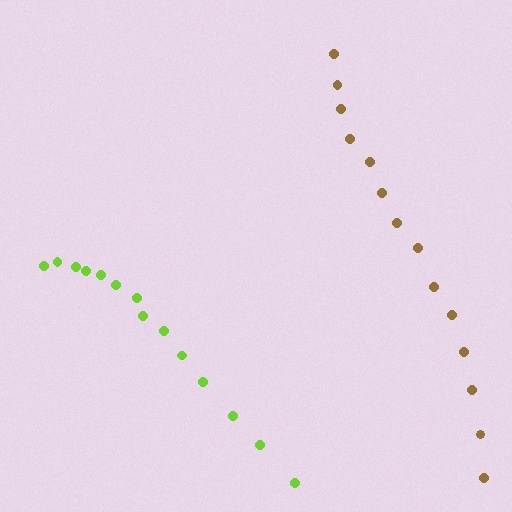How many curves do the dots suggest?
There are 2 distinct paths.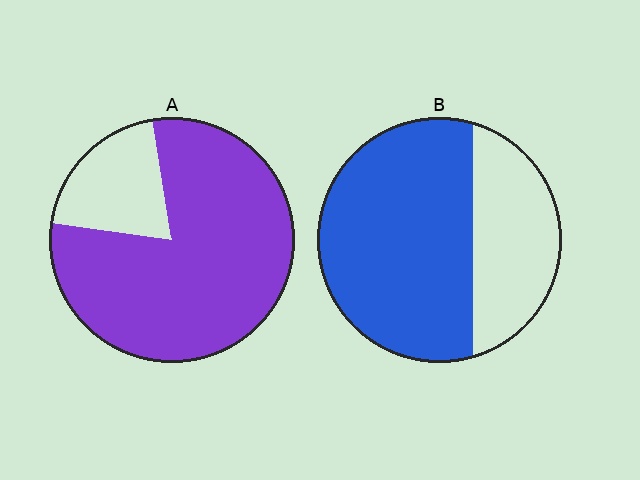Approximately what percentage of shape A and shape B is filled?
A is approximately 80% and B is approximately 65%.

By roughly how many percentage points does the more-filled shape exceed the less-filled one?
By roughly 15 percentage points (A over B).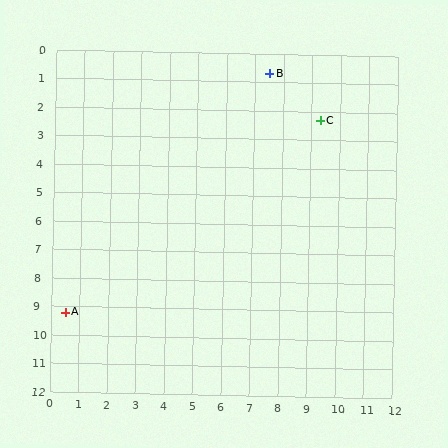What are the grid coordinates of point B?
Point B is at approximately (7.5, 0.7).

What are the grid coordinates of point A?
Point A is at approximately (0.5, 9.2).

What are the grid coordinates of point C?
Point C is at approximately (9.3, 2.3).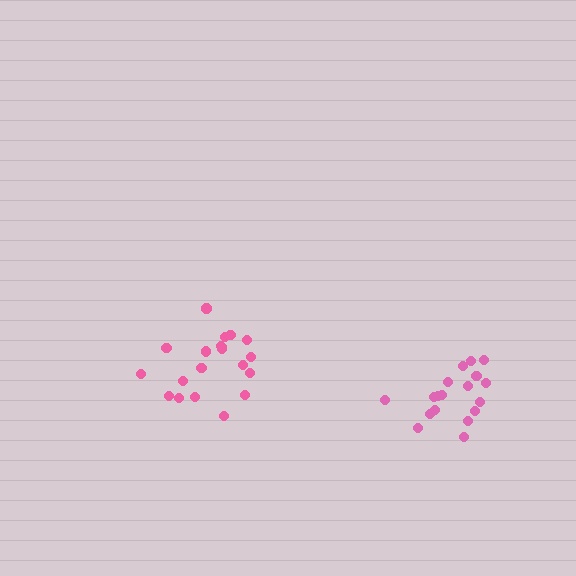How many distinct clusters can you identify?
There are 2 distinct clusters.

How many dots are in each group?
Group 1: 18 dots, Group 2: 20 dots (38 total).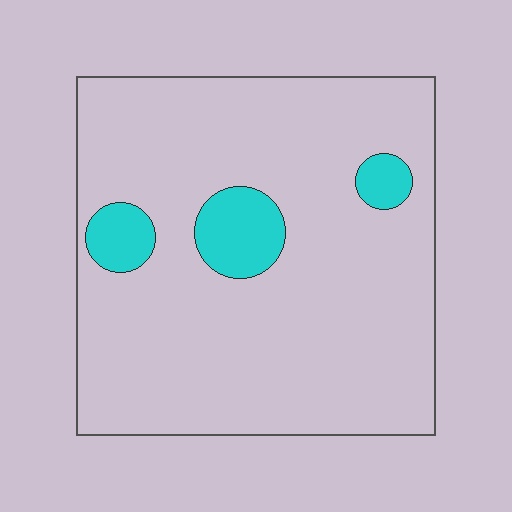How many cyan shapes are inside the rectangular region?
3.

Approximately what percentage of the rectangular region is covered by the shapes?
Approximately 10%.